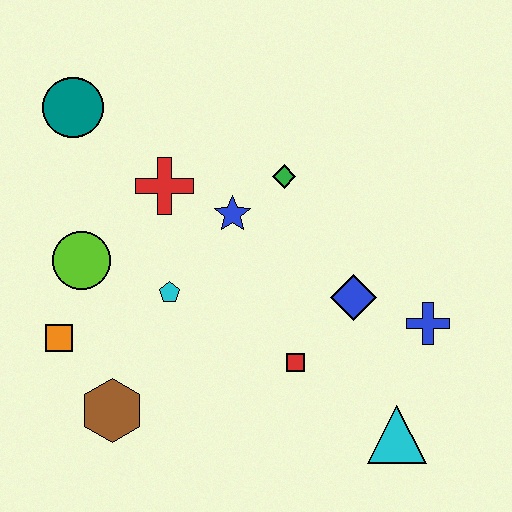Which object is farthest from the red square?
The teal circle is farthest from the red square.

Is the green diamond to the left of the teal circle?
No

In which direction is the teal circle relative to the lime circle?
The teal circle is above the lime circle.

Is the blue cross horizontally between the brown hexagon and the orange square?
No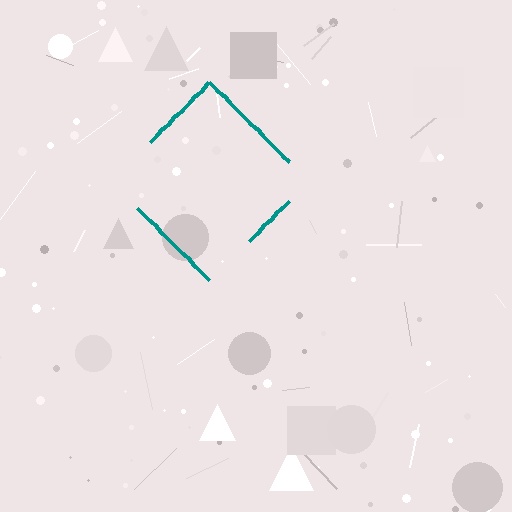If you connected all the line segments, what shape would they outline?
They would outline a diamond.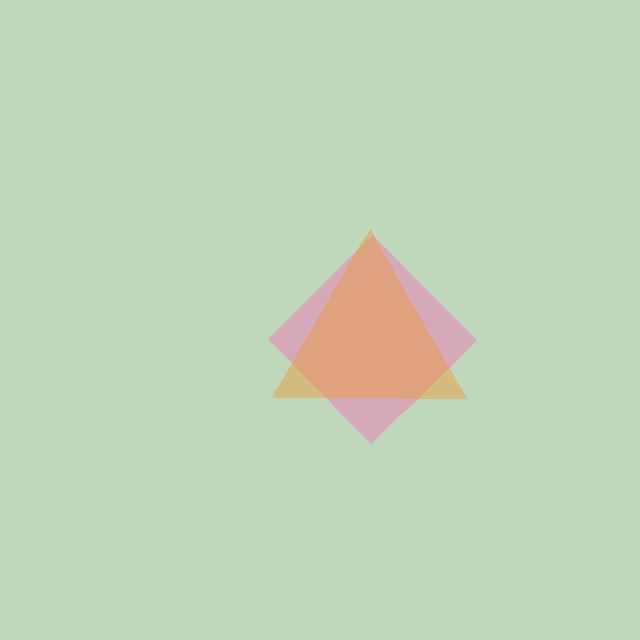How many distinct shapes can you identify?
There are 2 distinct shapes: a pink diamond, an orange triangle.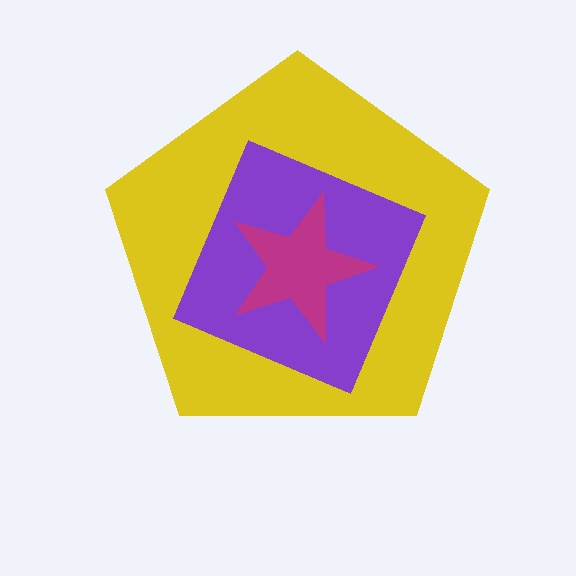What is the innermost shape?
The magenta star.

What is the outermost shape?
The yellow pentagon.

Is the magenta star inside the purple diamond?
Yes.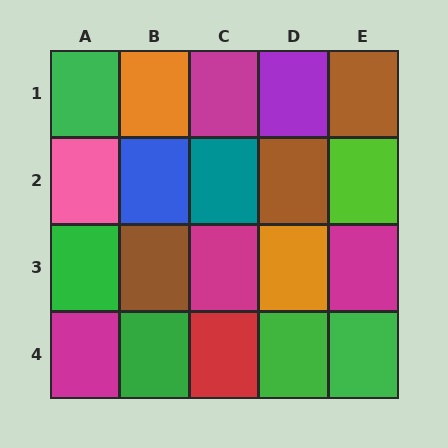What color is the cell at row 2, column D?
Brown.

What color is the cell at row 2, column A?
Pink.